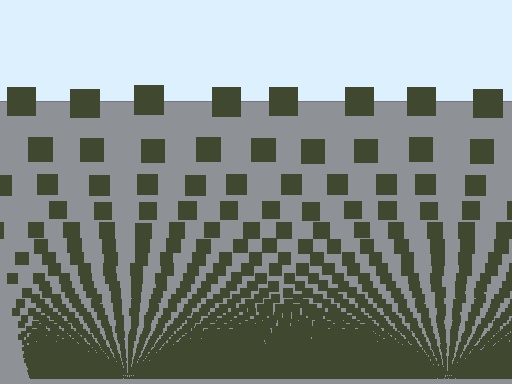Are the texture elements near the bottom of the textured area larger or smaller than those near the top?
Smaller. The gradient is inverted — elements near the bottom are smaller and denser.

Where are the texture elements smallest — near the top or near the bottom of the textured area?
Near the bottom.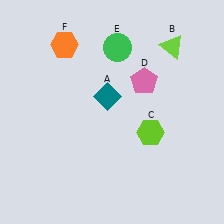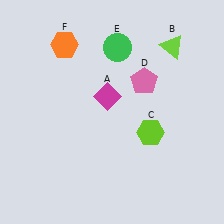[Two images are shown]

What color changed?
The diamond (A) changed from teal in Image 1 to magenta in Image 2.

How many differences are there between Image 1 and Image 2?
There is 1 difference between the two images.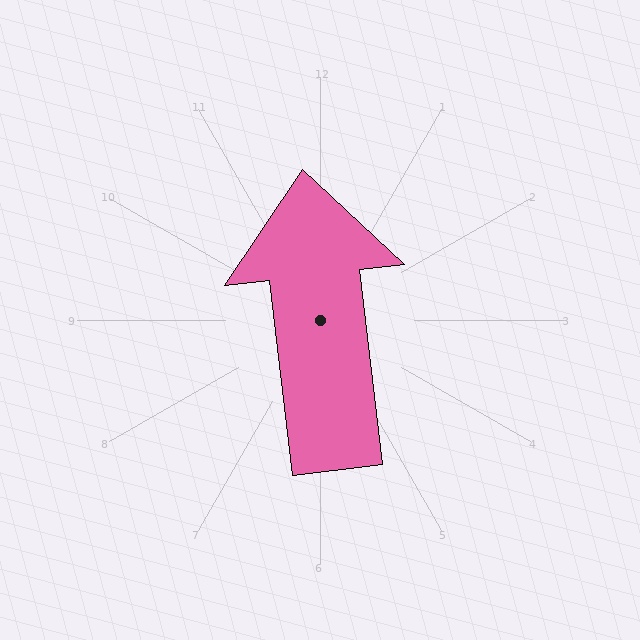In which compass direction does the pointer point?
North.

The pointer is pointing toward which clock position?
Roughly 12 o'clock.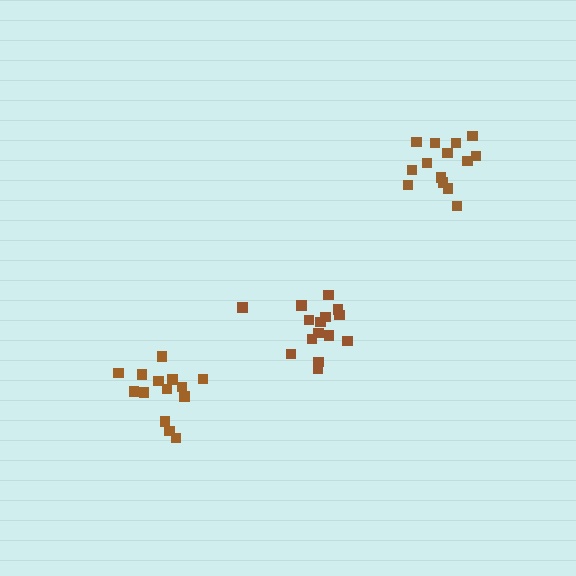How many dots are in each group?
Group 1: 14 dots, Group 2: 15 dots, Group 3: 14 dots (43 total).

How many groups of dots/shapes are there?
There are 3 groups.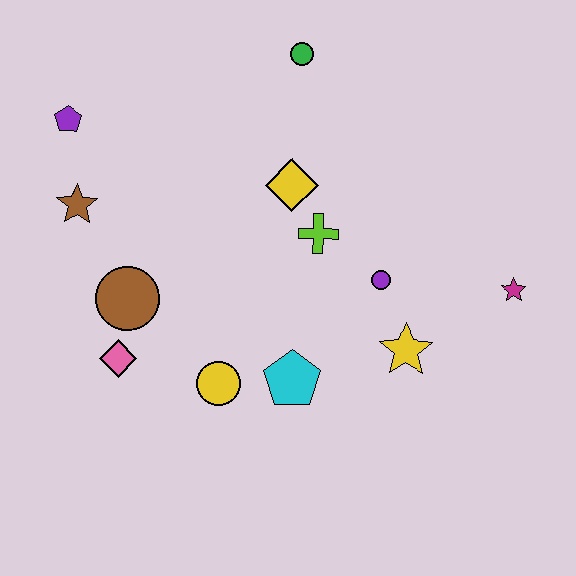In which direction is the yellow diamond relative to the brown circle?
The yellow diamond is to the right of the brown circle.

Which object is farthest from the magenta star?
The purple pentagon is farthest from the magenta star.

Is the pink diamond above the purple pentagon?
No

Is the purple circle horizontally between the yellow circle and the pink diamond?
No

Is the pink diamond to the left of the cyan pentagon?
Yes